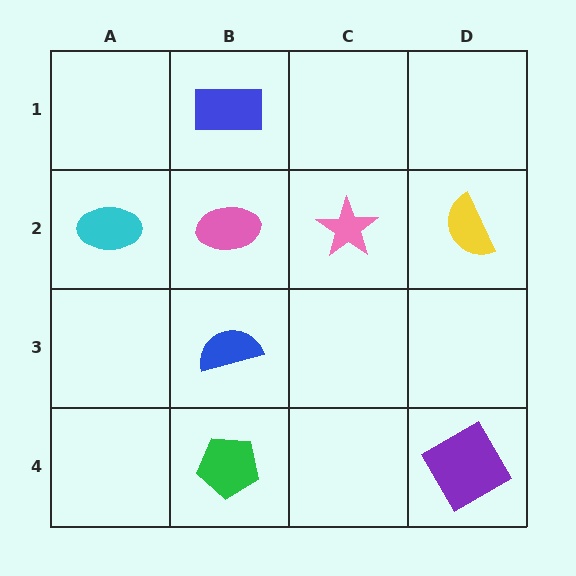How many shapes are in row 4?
2 shapes.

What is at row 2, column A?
A cyan ellipse.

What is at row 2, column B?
A pink ellipse.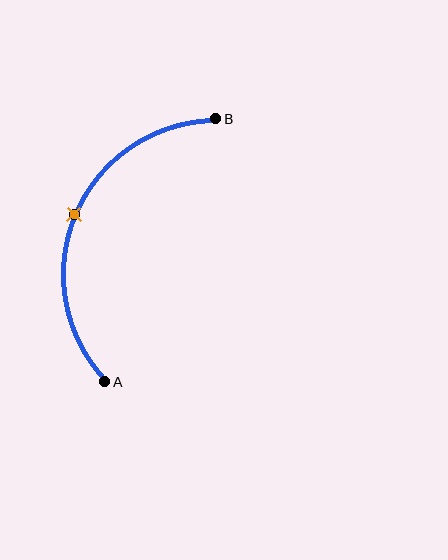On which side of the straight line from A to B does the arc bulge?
The arc bulges to the left of the straight line connecting A and B.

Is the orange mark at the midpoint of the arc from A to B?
Yes. The orange mark lies on the arc at equal arc-length from both A and B — it is the arc midpoint.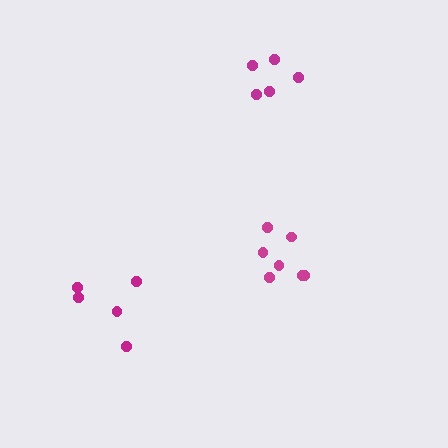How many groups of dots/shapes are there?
There are 3 groups.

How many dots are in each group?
Group 1: 5 dots, Group 2: 5 dots, Group 3: 7 dots (17 total).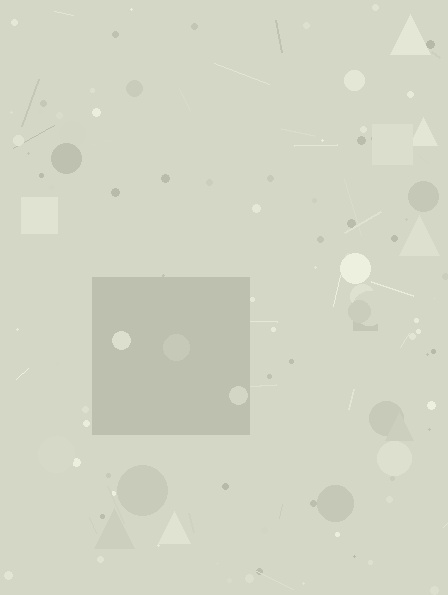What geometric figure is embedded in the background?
A square is embedded in the background.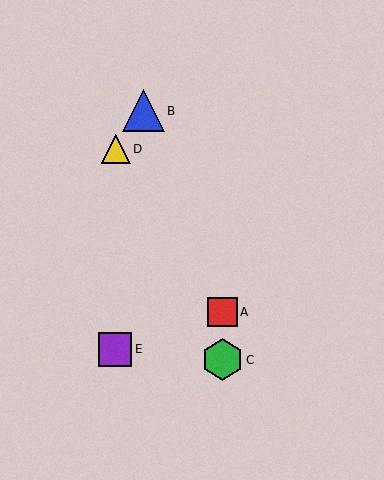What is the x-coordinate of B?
Object B is at x≈143.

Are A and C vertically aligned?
Yes, both are at x≈223.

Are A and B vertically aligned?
No, A is at x≈223 and B is at x≈143.